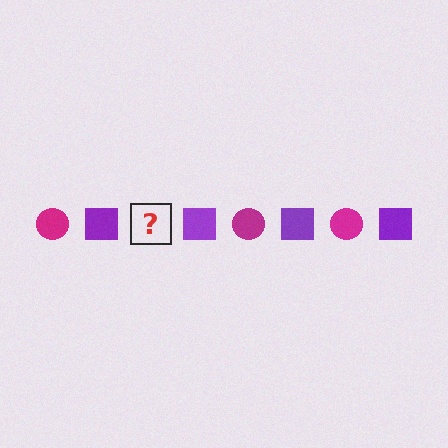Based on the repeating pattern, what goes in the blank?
The blank should be a magenta circle.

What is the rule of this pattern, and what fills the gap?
The rule is that the pattern alternates between magenta circle and purple square. The gap should be filled with a magenta circle.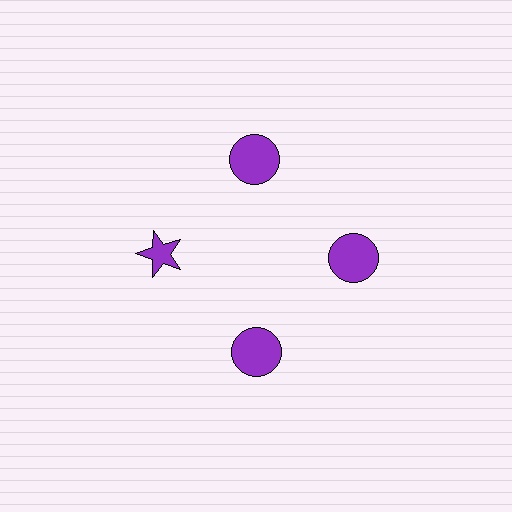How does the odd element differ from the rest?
It has a different shape: star instead of circle.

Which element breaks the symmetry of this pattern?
The purple star at roughly the 9 o'clock position breaks the symmetry. All other shapes are purple circles.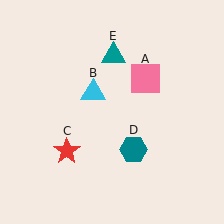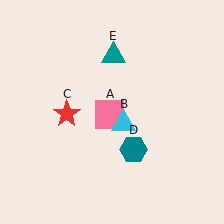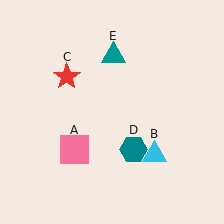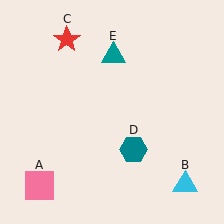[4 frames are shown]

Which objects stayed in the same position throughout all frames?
Teal hexagon (object D) and teal triangle (object E) remained stationary.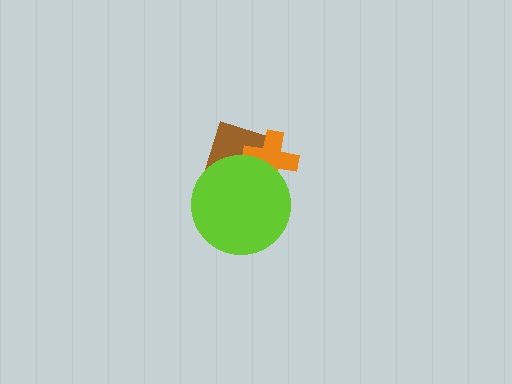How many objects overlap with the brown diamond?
2 objects overlap with the brown diamond.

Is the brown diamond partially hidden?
Yes, it is partially covered by another shape.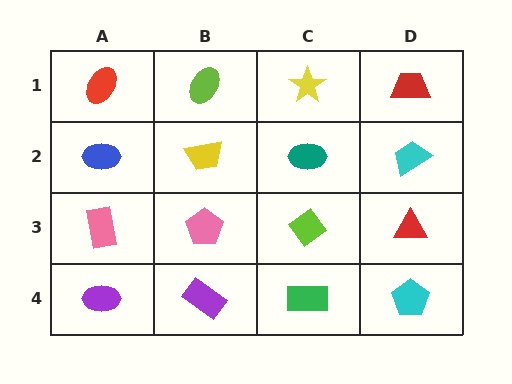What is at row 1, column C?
A yellow star.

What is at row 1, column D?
A red trapezoid.